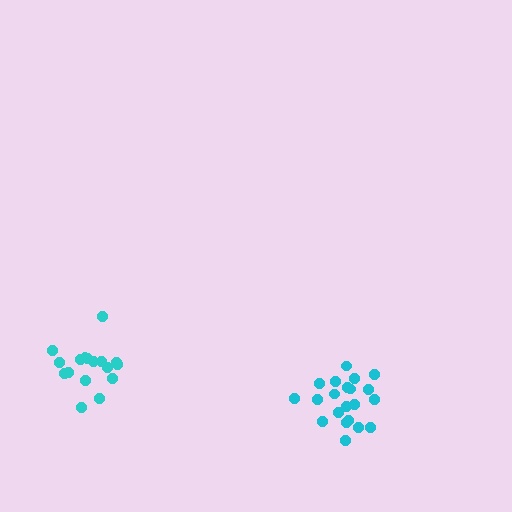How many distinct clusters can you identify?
There are 2 distinct clusters.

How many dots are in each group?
Group 1: 21 dots, Group 2: 17 dots (38 total).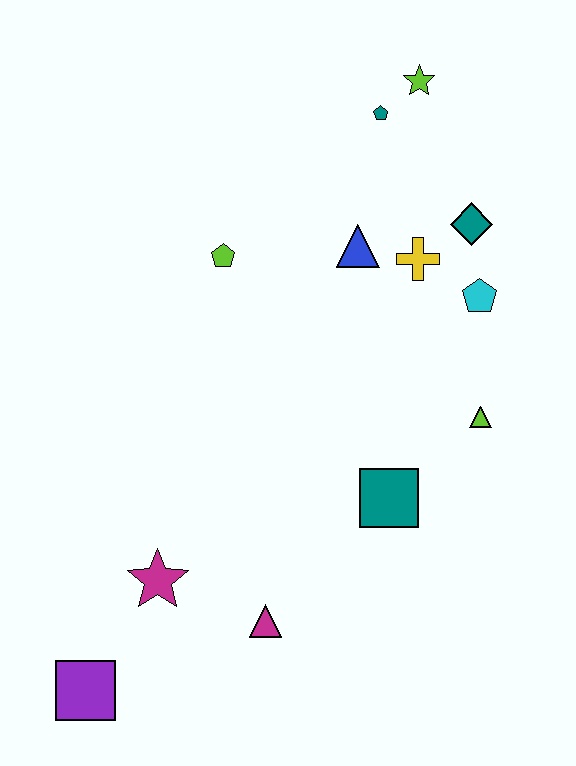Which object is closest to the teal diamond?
The yellow cross is closest to the teal diamond.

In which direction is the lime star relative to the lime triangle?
The lime star is above the lime triangle.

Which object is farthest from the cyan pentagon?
The purple square is farthest from the cyan pentagon.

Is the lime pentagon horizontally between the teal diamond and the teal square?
No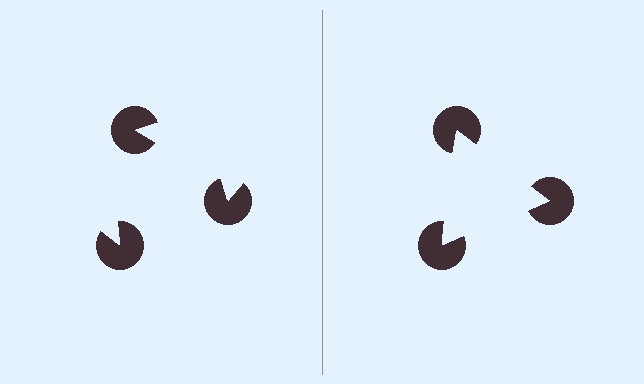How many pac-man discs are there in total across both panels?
6 — 3 on each side.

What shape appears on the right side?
An illusory triangle.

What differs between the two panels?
The pac-man discs are positioned identically on both sides; only the wedge orientations differ. On the right they align to a triangle; on the left they are misaligned.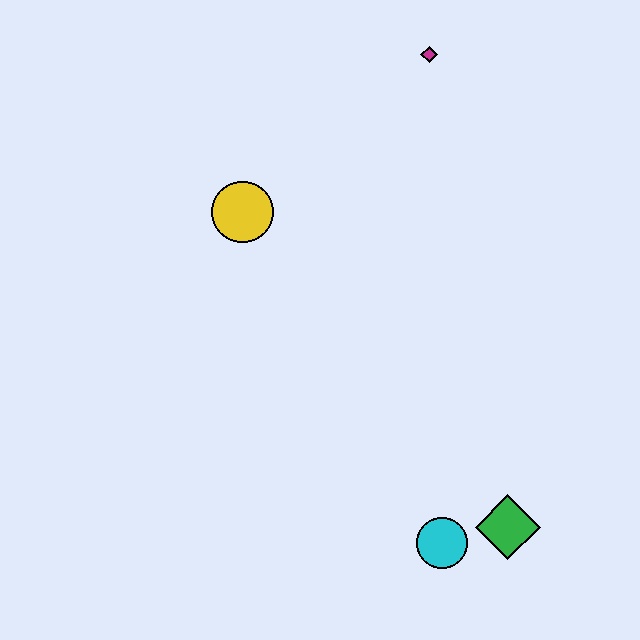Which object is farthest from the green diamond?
The magenta diamond is farthest from the green diamond.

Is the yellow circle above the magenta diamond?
No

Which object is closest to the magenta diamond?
The yellow circle is closest to the magenta diamond.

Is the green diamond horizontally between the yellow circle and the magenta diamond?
No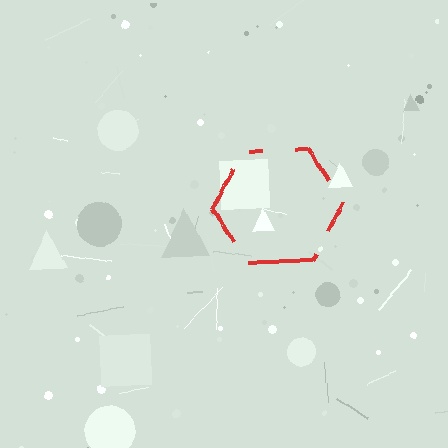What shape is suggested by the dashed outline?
The dashed outline suggests a hexagon.